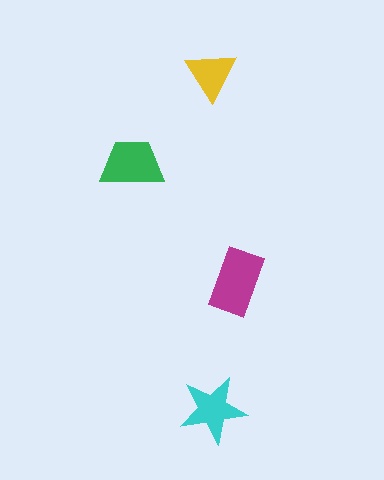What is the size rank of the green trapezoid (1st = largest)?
2nd.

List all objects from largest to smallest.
The magenta rectangle, the green trapezoid, the cyan star, the yellow triangle.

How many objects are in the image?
There are 4 objects in the image.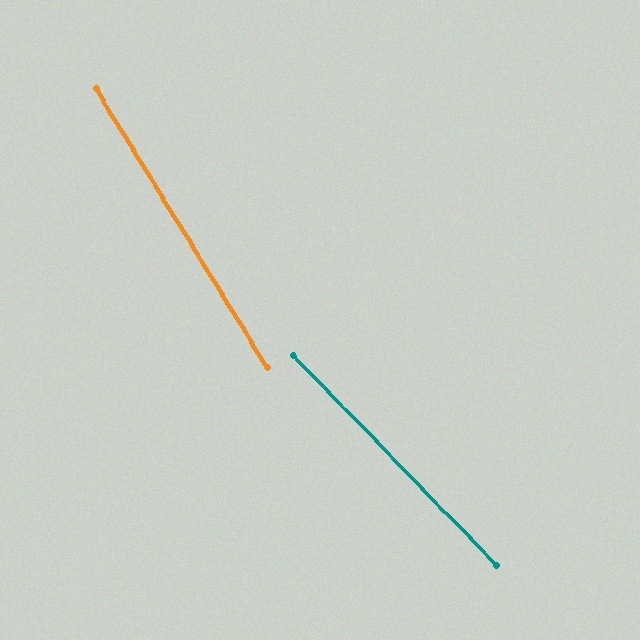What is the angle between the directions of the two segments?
Approximately 12 degrees.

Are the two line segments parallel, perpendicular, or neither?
Neither parallel nor perpendicular — they differ by about 12°.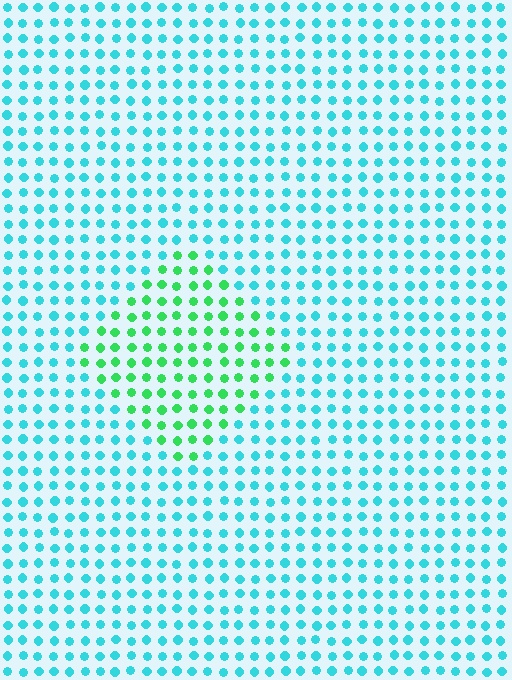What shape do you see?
I see a diamond.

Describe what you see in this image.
The image is filled with small cyan elements in a uniform arrangement. A diamond-shaped region is visible where the elements are tinted to a slightly different hue, forming a subtle color boundary.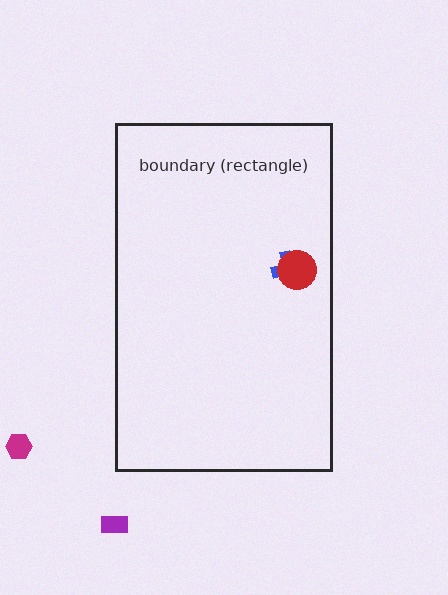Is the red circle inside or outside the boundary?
Inside.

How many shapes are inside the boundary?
2 inside, 2 outside.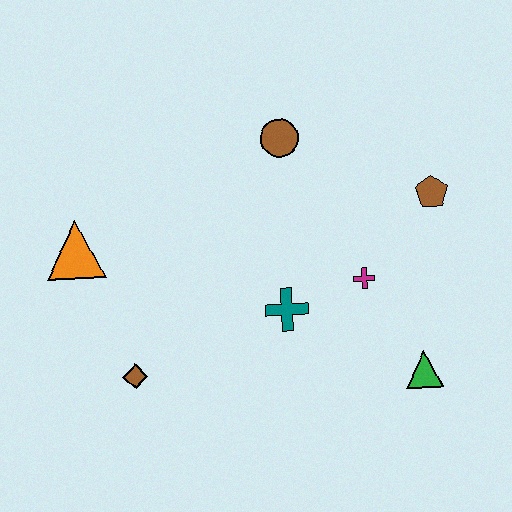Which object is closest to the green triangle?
The magenta cross is closest to the green triangle.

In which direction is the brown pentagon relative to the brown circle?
The brown pentagon is to the right of the brown circle.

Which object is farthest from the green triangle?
The orange triangle is farthest from the green triangle.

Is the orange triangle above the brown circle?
No